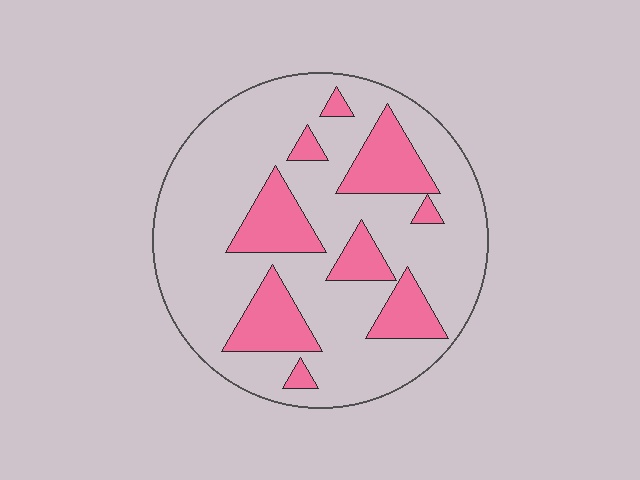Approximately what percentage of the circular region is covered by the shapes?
Approximately 25%.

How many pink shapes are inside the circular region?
9.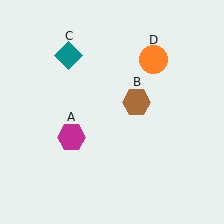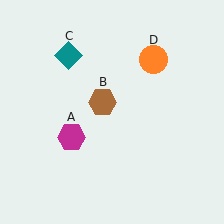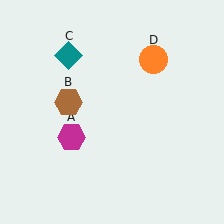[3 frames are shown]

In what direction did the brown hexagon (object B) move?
The brown hexagon (object B) moved left.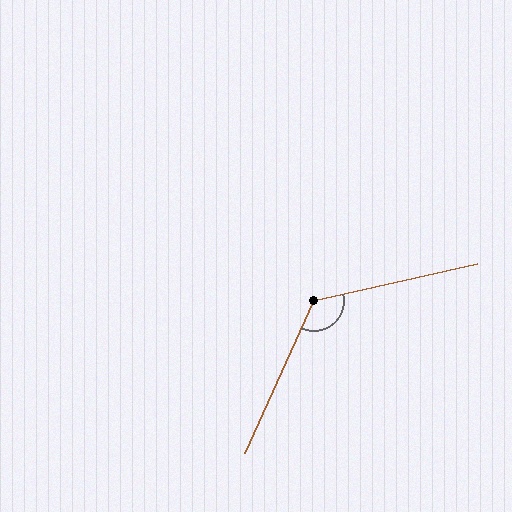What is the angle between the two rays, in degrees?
Approximately 127 degrees.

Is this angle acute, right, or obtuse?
It is obtuse.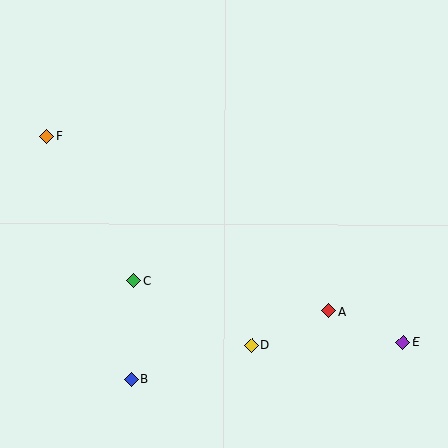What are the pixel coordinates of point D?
Point D is at (252, 345).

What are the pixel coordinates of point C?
Point C is at (134, 280).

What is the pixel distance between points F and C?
The distance between F and C is 168 pixels.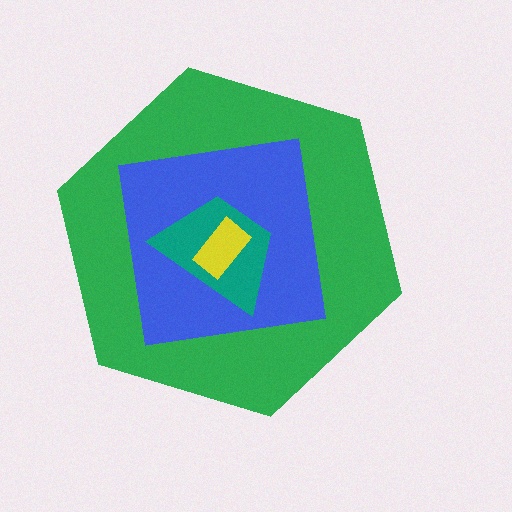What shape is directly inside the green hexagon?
The blue square.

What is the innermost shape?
The yellow rectangle.